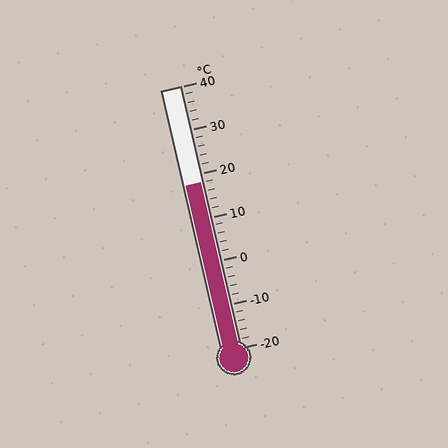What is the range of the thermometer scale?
The thermometer scale ranges from -20°C to 40°C.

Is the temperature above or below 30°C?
The temperature is below 30°C.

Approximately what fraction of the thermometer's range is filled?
The thermometer is filled to approximately 65% of its range.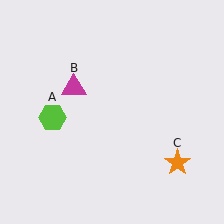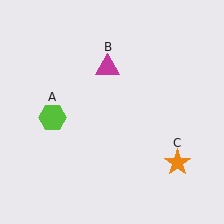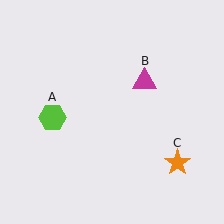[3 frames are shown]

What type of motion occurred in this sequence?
The magenta triangle (object B) rotated clockwise around the center of the scene.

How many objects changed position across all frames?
1 object changed position: magenta triangle (object B).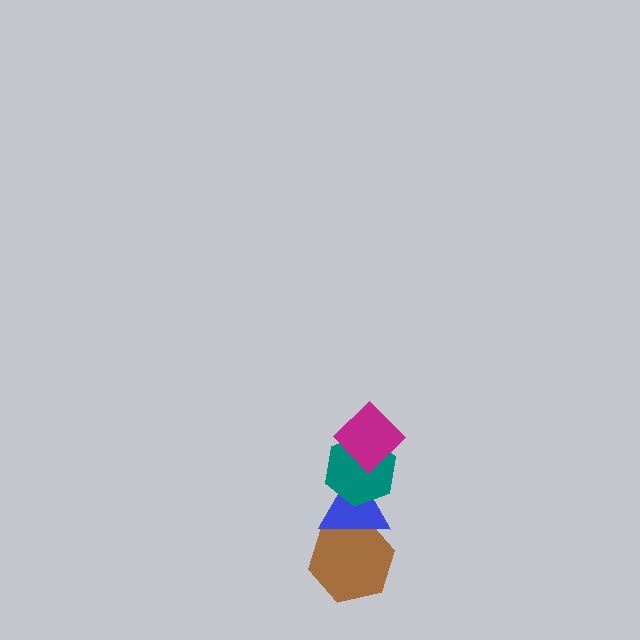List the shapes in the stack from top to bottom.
From top to bottom: the magenta diamond, the teal hexagon, the blue triangle, the brown hexagon.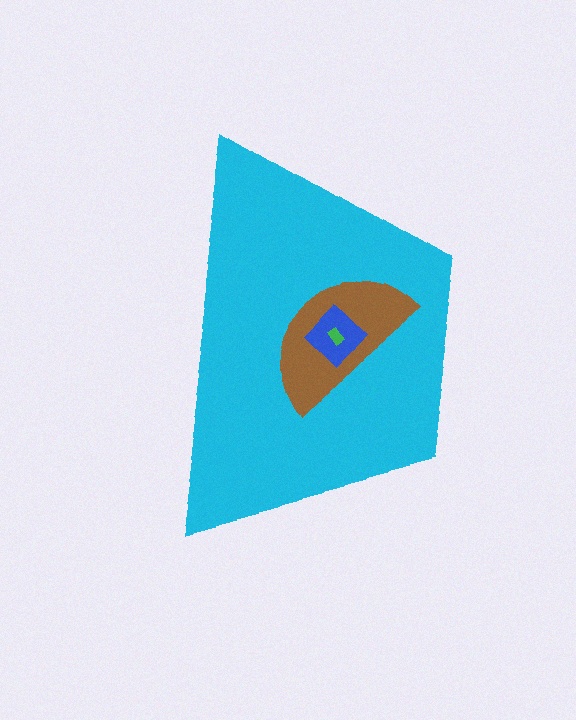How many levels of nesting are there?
4.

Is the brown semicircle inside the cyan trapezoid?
Yes.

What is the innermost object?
The green rectangle.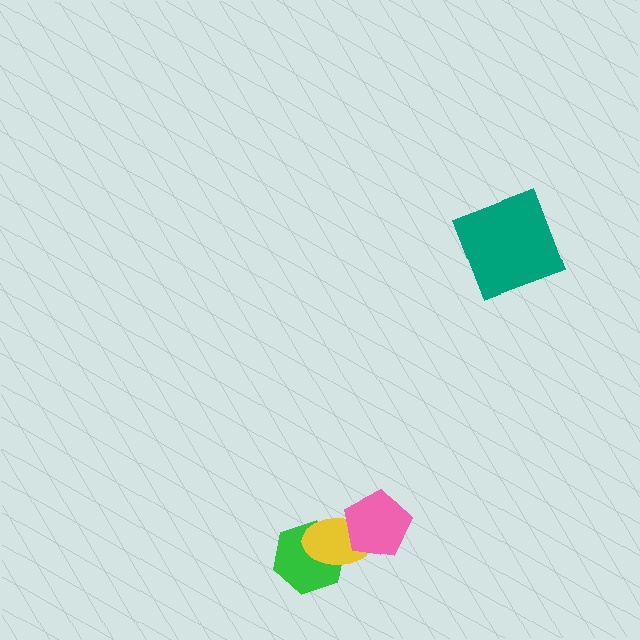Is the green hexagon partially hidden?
Yes, it is partially covered by another shape.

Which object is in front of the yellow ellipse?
The pink pentagon is in front of the yellow ellipse.